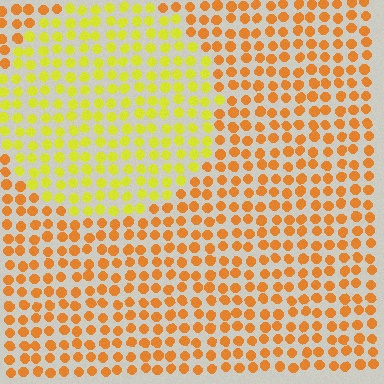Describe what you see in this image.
The image is filled with small orange elements in a uniform arrangement. A circle-shaped region is visible where the elements are tinted to a slightly different hue, forming a subtle color boundary.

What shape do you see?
I see a circle.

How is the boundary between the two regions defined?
The boundary is defined purely by a slight shift in hue (about 37 degrees). Spacing, size, and orientation are identical on both sides.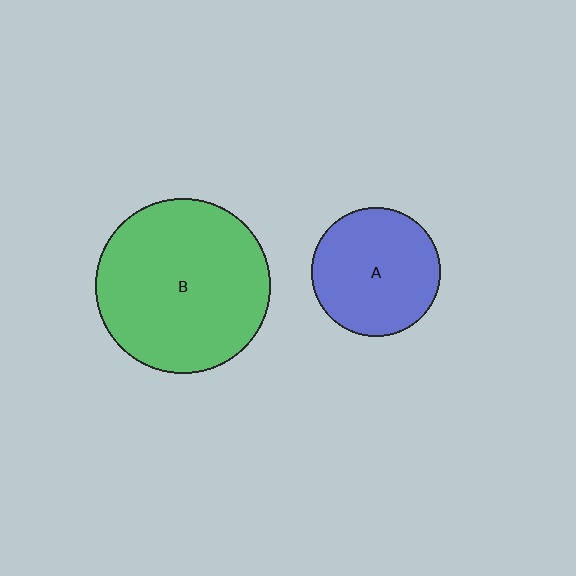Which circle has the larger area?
Circle B (green).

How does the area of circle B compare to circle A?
Approximately 1.8 times.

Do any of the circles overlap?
No, none of the circles overlap.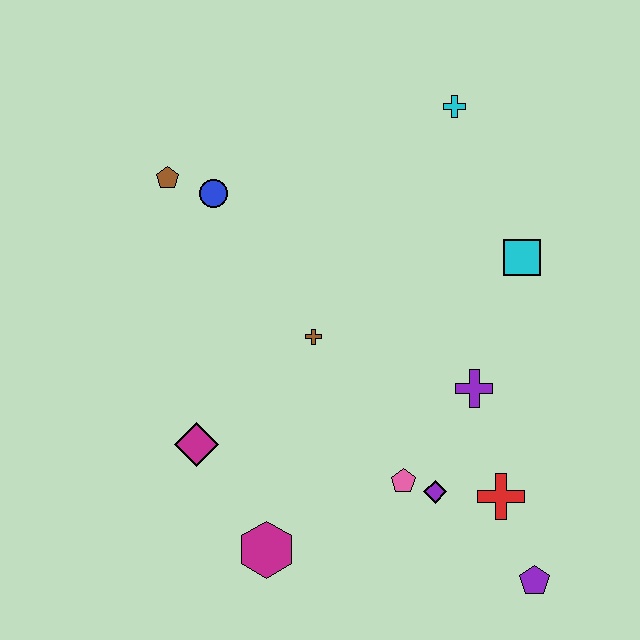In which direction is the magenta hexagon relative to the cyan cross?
The magenta hexagon is below the cyan cross.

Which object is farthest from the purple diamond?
The brown pentagon is farthest from the purple diamond.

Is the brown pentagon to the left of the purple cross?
Yes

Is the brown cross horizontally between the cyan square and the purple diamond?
No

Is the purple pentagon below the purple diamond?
Yes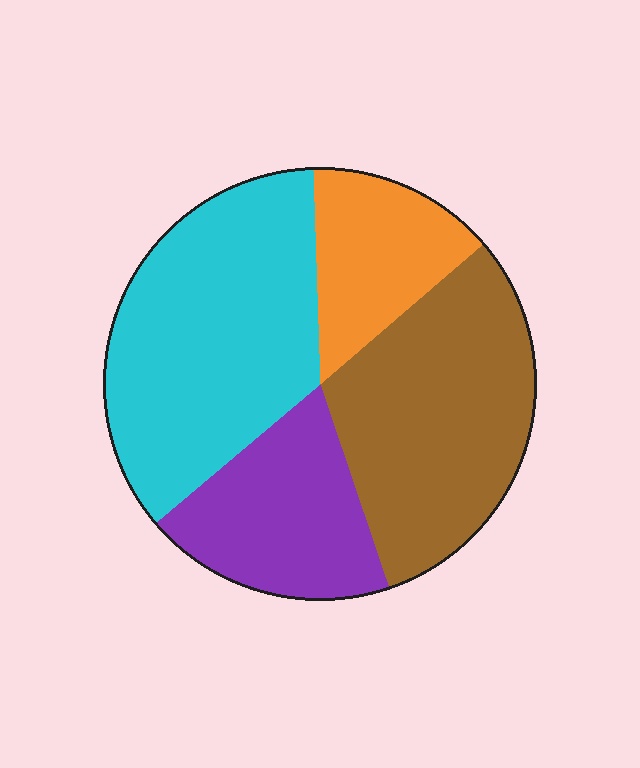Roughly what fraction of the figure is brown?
Brown takes up about one third (1/3) of the figure.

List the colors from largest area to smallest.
From largest to smallest: cyan, brown, purple, orange.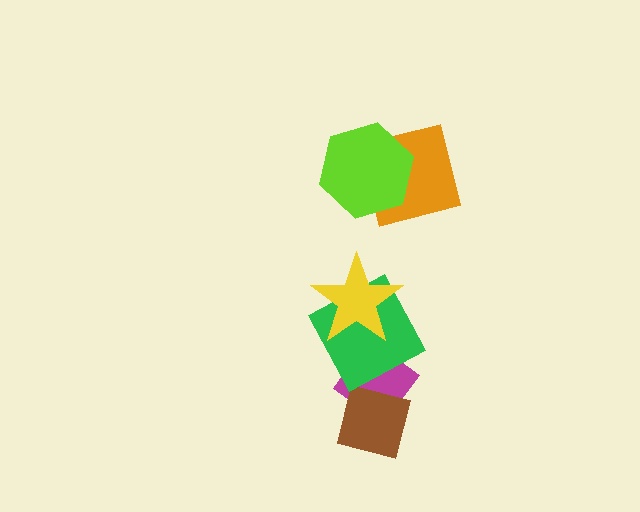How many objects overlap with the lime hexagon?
1 object overlaps with the lime hexagon.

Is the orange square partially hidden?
Yes, it is partially covered by another shape.